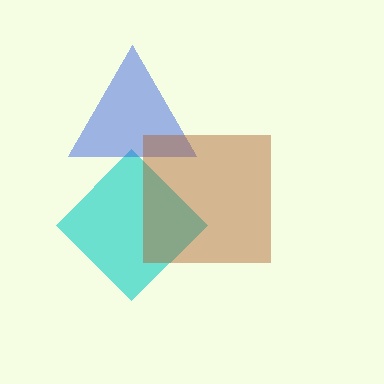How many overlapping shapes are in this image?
There are 3 overlapping shapes in the image.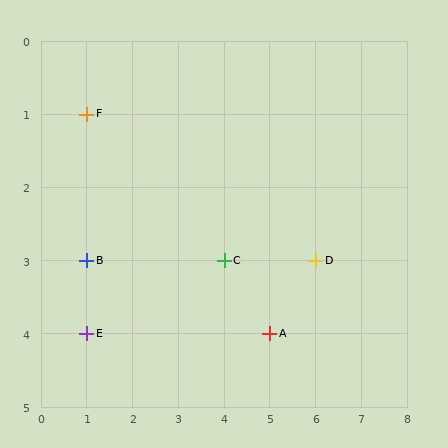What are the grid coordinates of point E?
Point E is at grid coordinates (1, 4).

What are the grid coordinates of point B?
Point B is at grid coordinates (1, 3).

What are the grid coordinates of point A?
Point A is at grid coordinates (5, 4).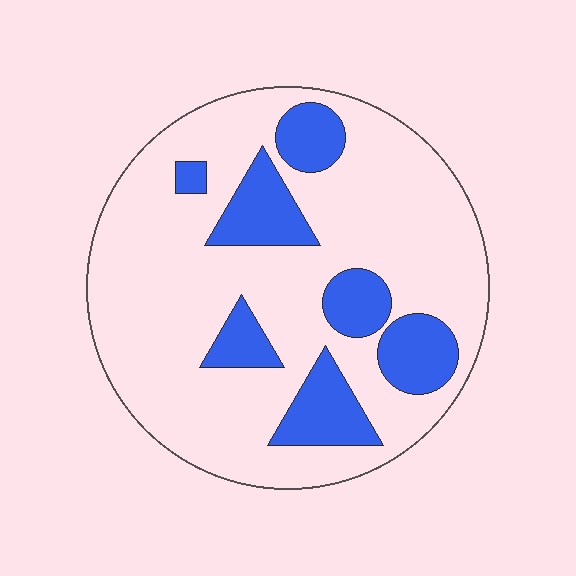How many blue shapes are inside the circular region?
7.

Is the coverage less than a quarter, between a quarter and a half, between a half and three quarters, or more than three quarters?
Less than a quarter.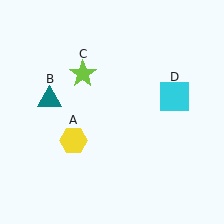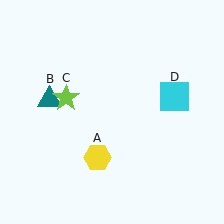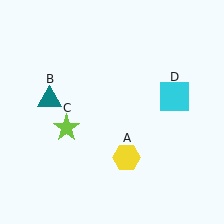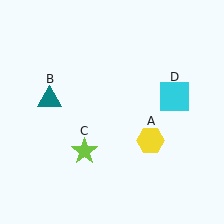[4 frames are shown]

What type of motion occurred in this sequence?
The yellow hexagon (object A), lime star (object C) rotated counterclockwise around the center of the scene.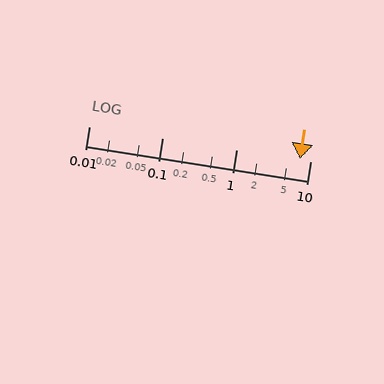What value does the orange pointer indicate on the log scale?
The pointer indicates approximately 7.2.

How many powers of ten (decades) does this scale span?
The scale spans 3 decades, from 0.01 to 10.